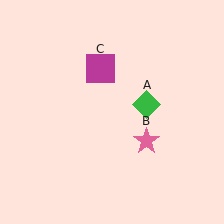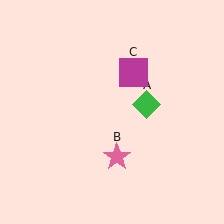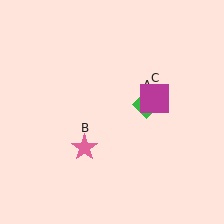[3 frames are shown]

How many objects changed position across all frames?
2 objects changed position: pink star (object B), magenta square (object C).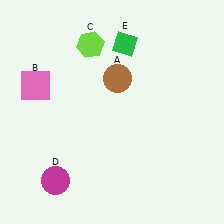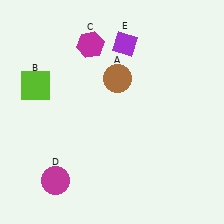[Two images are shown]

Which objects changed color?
B changed from pink to lime. C changed from lime to magenta. E changed from green to purple.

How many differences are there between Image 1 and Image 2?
There are 3 differences between the two images.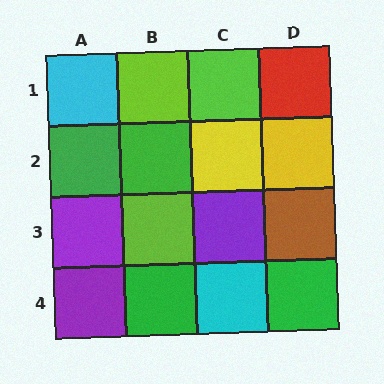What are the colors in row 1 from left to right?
Cyan, lime, lime, red.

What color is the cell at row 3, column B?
Lime.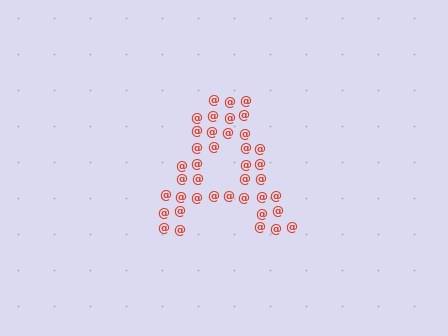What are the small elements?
The small elements are at signs.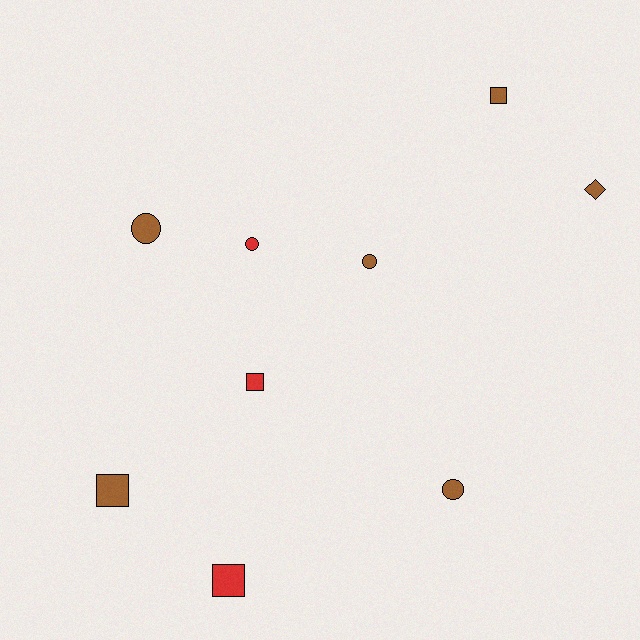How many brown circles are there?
There are 3 brown circles.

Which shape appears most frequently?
Square, with 4 objects.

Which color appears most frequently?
Brown, with 6 objects.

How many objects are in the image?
There are 9 objects.